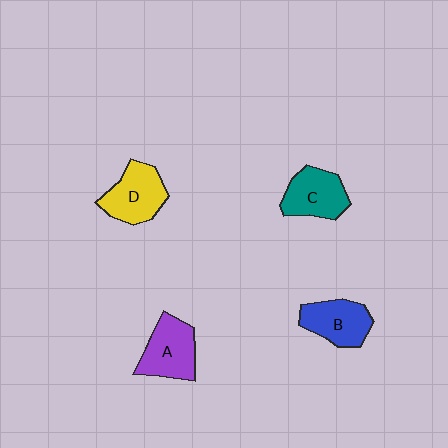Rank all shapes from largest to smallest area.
From largest to smallest: D (yellow), A (purple), C (teal), B (blue).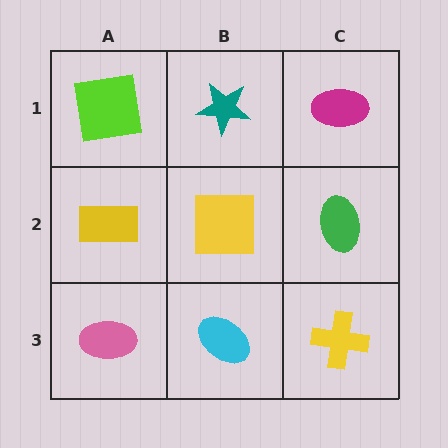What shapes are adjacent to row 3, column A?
A yellow rectangle (row 2, column A), a cyan ellipse (row 3, column B).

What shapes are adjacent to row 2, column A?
A lime square (row 1, column A), a pink ellipse (row 3, column A), a yellow square (row 2, column B).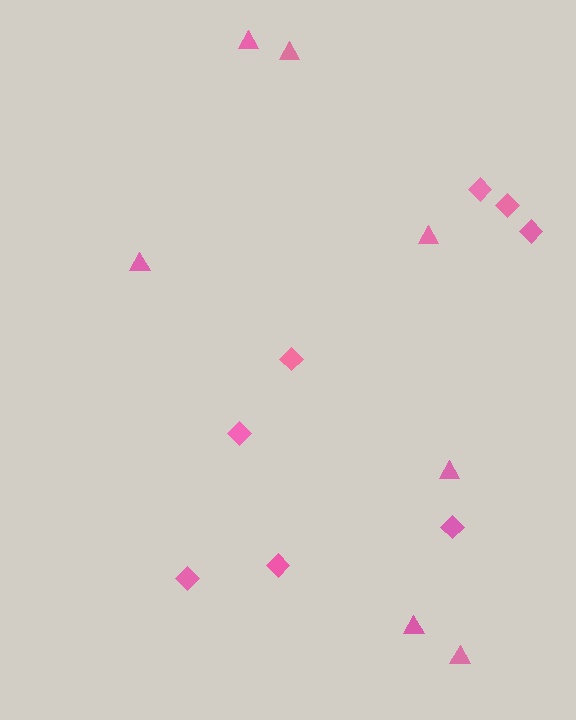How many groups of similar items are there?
There are 2 groups: one group of triangles (7) and one group of diamonds (8).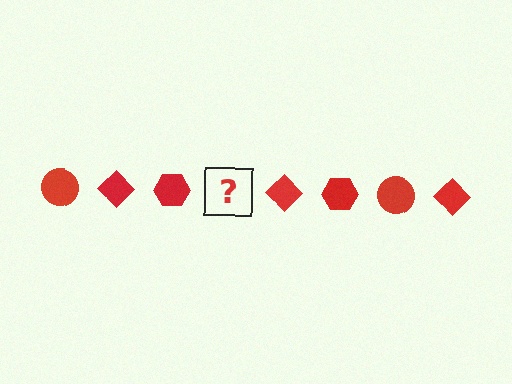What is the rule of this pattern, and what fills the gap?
The rule is that the pattern cycles through circle, diamond, hexagon shapes in red. The gap should be filled with a red circle.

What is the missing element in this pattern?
The missing element is a red circle.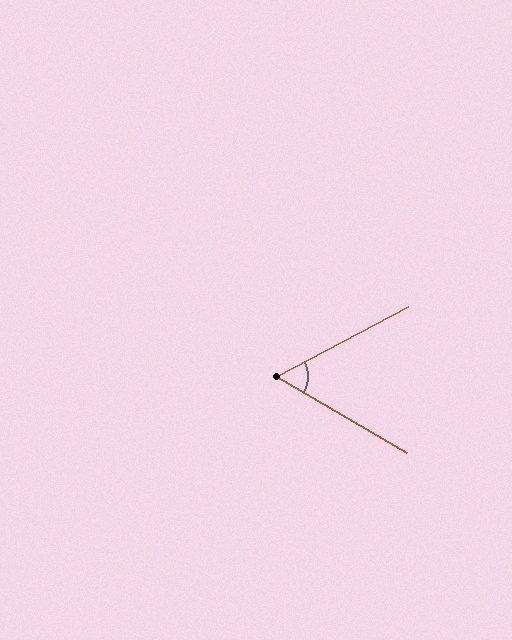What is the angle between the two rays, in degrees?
Approximately 58 degrees.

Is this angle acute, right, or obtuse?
It is acute.